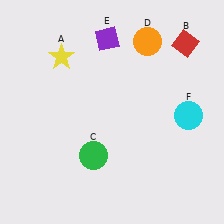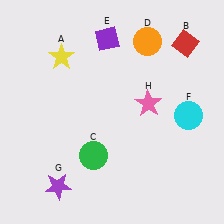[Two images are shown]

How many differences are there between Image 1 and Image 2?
There are 2 differences between the two images.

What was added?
A purple star (G), a pink star (H) were added in Image 2.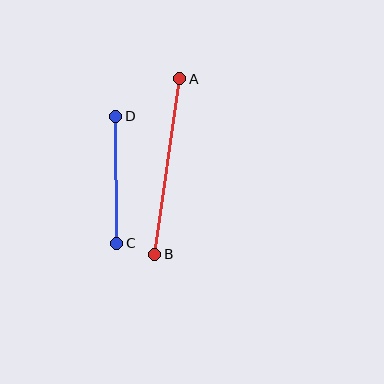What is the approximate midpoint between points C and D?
The midpoint is at approximately (116, 180) pixels.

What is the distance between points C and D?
The distance is approximately 127 pixels.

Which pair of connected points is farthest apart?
Points A and B are farthest apart.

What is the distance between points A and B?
The distance is approximately 178 pixels.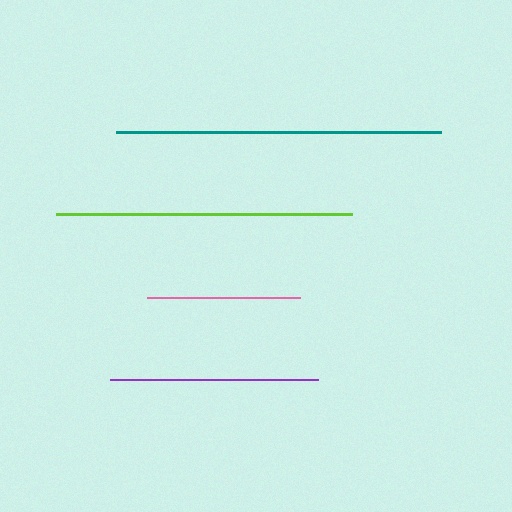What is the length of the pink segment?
The pink segment is approximately 153 pixels long.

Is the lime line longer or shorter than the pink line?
The lime line is longer than the pink line.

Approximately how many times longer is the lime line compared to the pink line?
The lime line is approximately 1.9 times the length of the pink line.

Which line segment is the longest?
The teal line is the longest at approximately 325 pixels.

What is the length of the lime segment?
The lime segment is approximately 295 pixels long.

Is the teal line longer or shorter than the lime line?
The teal line is longer than the lime line.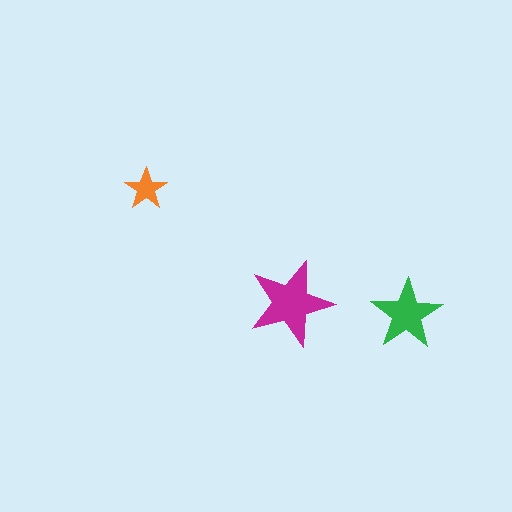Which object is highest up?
The orange star is topmost.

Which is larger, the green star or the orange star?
The green one.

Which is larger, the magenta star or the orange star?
The magenta one.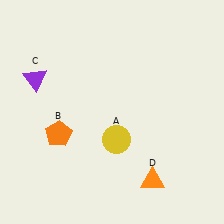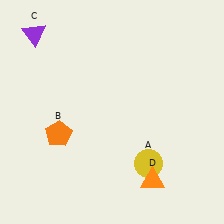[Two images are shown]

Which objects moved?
The objects that moved are: the yellow circle (A), the purple triangle (C).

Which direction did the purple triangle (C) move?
The purple triangle (C) moved up.